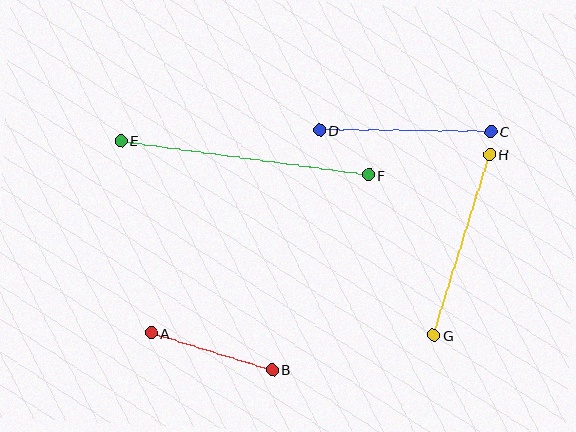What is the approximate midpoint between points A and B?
The midpoint is at approximately (212, 351) pixels.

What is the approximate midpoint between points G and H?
The midpoint is at approximately (462, 245) pixels.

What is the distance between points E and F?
The distance is approximately 250 pixels.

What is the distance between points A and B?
The distance is approximately 127 pixels.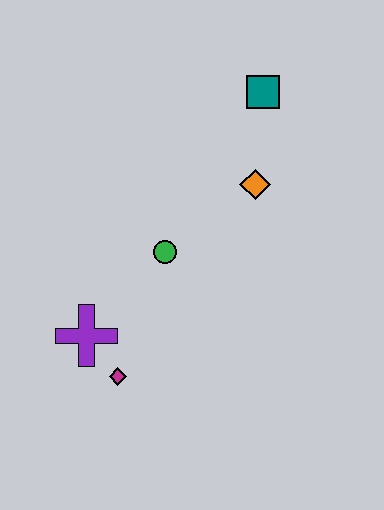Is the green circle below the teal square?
Yes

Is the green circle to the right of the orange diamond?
No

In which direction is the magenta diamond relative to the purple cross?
The magenta diamond is below the purple cross.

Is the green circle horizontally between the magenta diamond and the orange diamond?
Yes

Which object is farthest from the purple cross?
The teal square is farthest from the purple cross.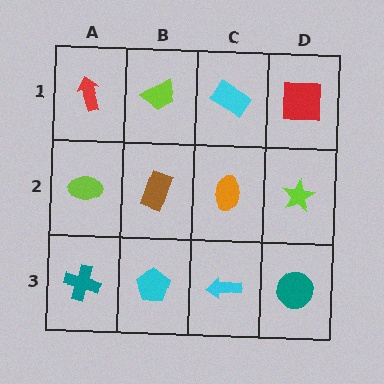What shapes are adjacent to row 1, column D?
A lime star (row 2, column D), a cyan rectangle (row 1, column C).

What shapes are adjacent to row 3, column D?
A lime star (row 2, column D), a cyan arrow (row 3, column C).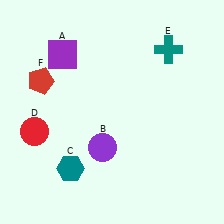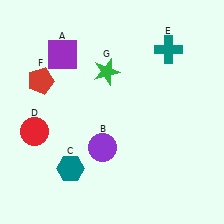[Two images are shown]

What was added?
A green star (G) was added in Image 2.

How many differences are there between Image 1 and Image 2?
There is 1 difference between the two images.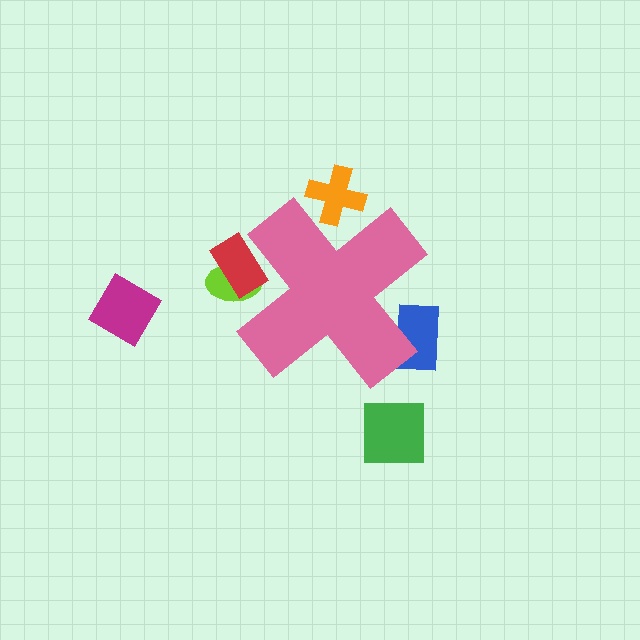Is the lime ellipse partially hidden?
Yes, the lime ellipse is partially hidden behind the pink cross.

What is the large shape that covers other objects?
A pink cross.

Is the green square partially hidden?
No, the green square is fully visible.